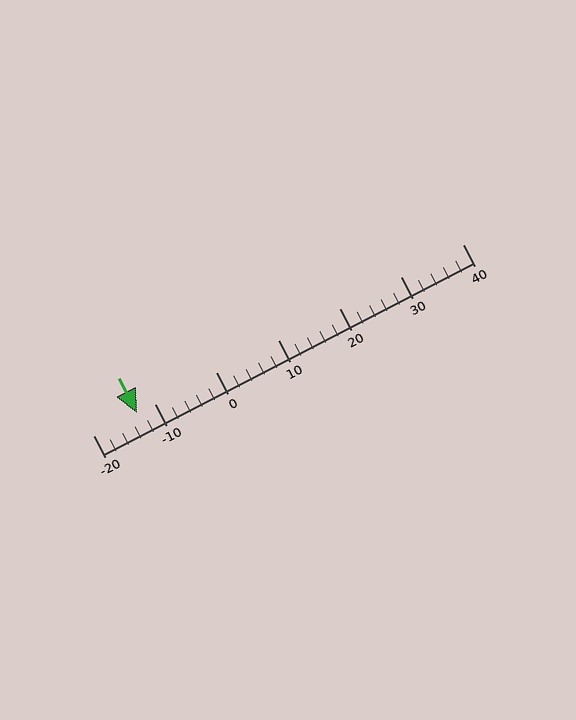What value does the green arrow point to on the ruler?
The green arrow points to approximately -13.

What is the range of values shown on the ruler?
The ruler shows values from -20 to 40.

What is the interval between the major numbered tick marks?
The major tick marks are spaced 10 units apart.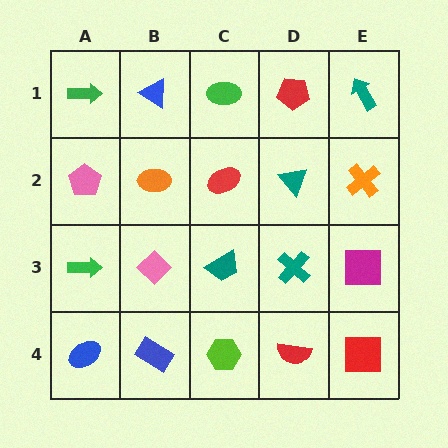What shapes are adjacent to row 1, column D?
A teal triangle (row 2, column D), a green ellipse (row 1, column C), a teal arrow (row 1, column E).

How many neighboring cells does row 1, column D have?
3.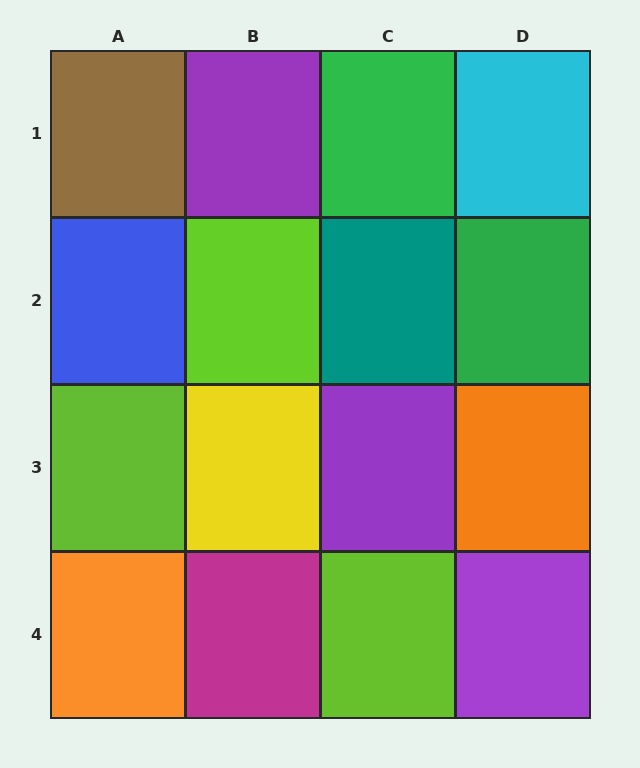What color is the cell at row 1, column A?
Brown.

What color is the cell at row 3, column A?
Lime.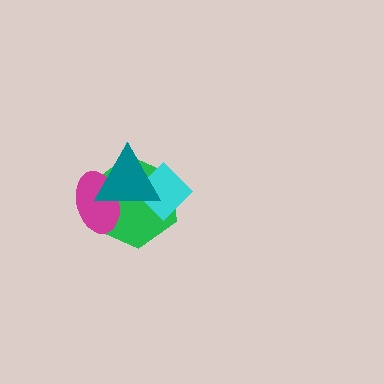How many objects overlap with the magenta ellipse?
2 objects overlap with the magenta ellipse.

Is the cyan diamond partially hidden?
Yes, it is partially covered by another shape.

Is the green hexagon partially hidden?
Yes, it is partially covered by another shape.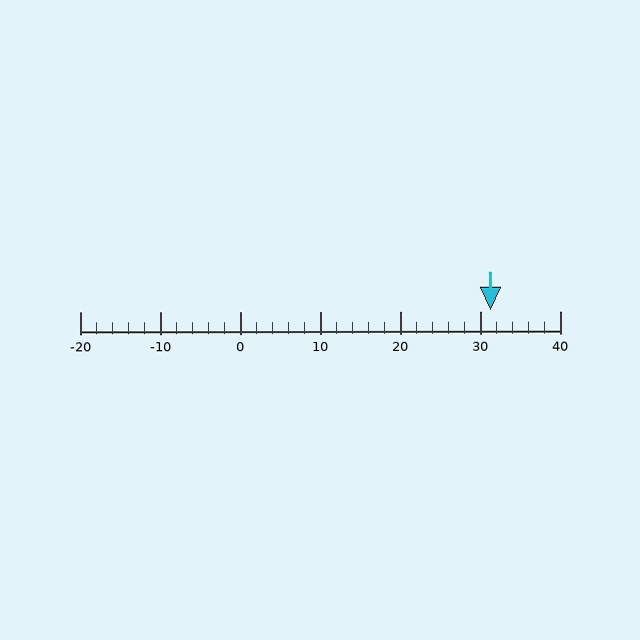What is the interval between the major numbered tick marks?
The major tick marks are spaced 10 units apart.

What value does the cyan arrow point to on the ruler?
The cyan arrow points to approximately 31.